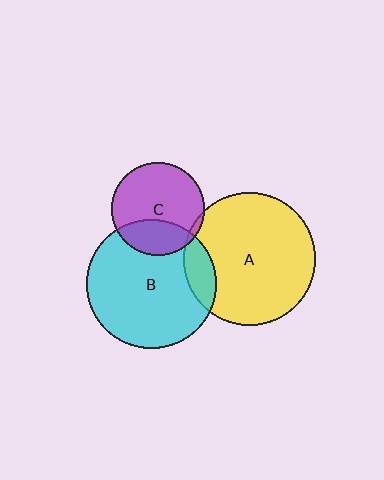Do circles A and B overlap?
Yes.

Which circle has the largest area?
Circle A (yellow).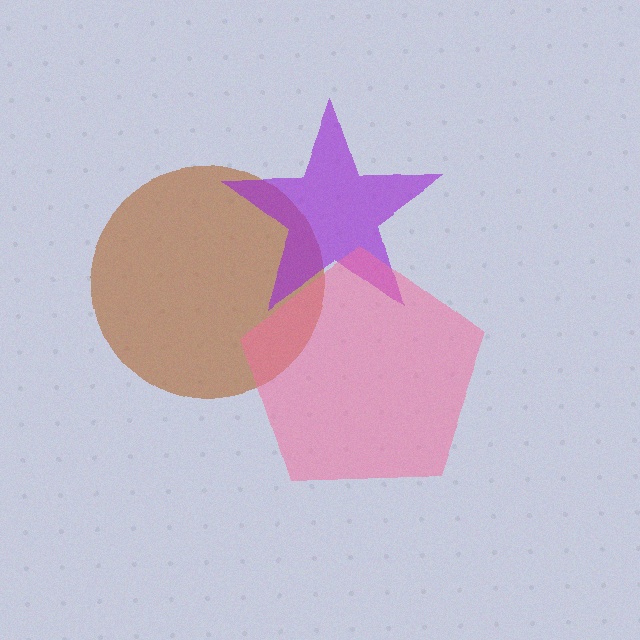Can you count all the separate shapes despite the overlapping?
Yes, there are 3 separate shapes.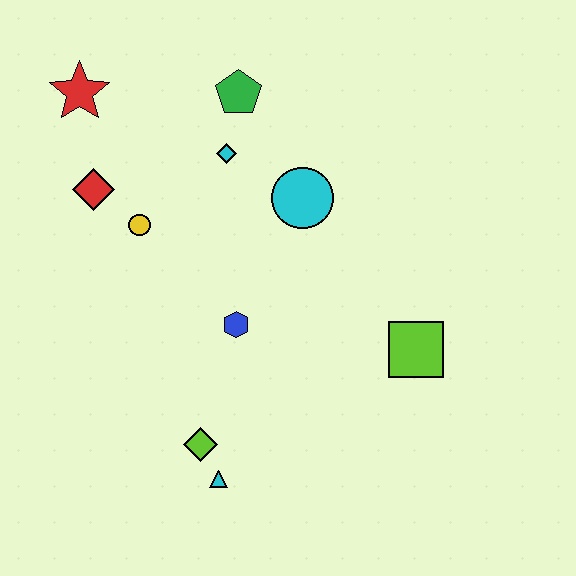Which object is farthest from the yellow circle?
The lime square is farthest from the yellow circle.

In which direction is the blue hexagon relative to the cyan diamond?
The blue hexagon is below the cyan diamond.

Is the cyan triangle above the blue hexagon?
No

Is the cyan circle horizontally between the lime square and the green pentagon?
Yes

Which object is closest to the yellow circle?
The red diamond is closest to the yellow circle.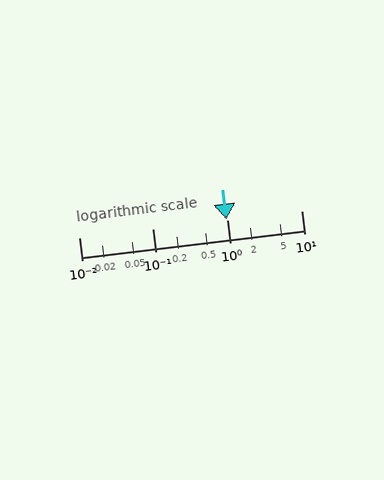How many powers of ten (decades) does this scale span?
The scale spans 3 decades, from 0.01 to 10.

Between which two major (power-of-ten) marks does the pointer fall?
The pointer is between 0.1 and 1.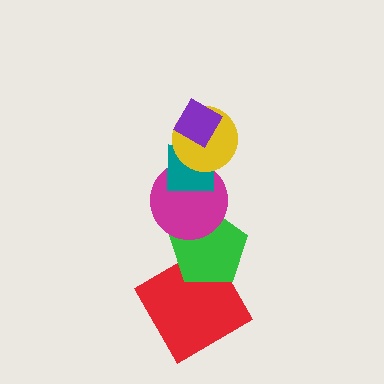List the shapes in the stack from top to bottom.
From top to bottom: the purple diamond, the yellow circle, the teal square, the magenta circle, the green pentagon, the red diamond.